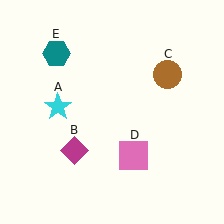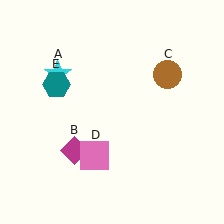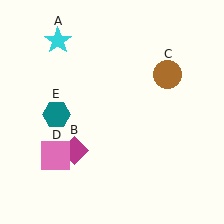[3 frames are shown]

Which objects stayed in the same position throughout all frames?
Magenta diamond (object B) and brown circle (object C) remained stationary.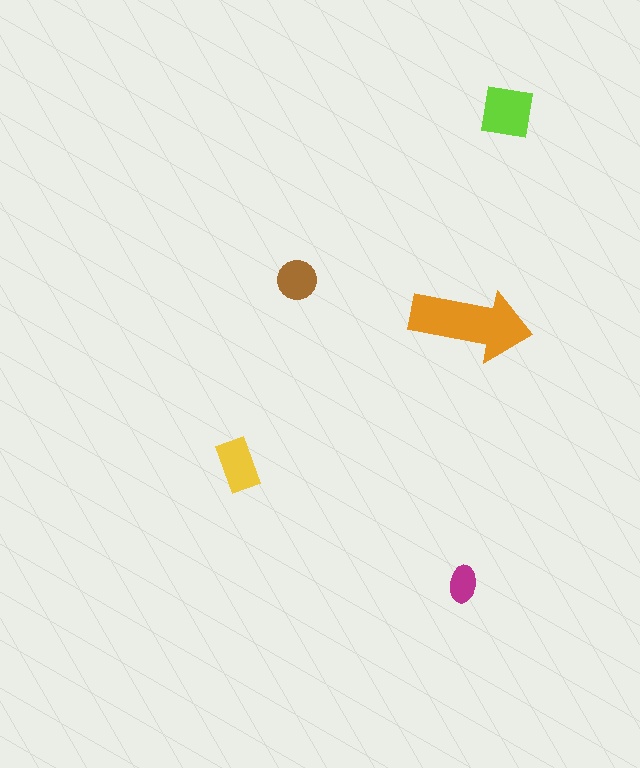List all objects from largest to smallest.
The orange arrow, the lime square, the yellow rectangle, the brown circle, the magenta ellipse.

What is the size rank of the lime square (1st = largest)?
2nd.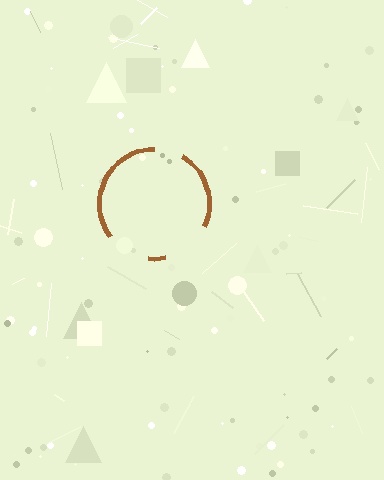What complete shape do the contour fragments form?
The contour fragments form a circle.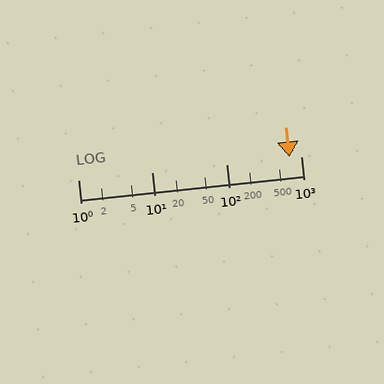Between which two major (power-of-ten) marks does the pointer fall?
The pointer is between 100 and 1000.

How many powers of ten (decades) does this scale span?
The scale spans 3 decades, from 1 to 1000.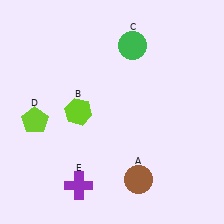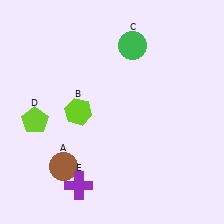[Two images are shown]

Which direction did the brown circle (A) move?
The brown circle (A) moved left.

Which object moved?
The brown circle (A) moved left.